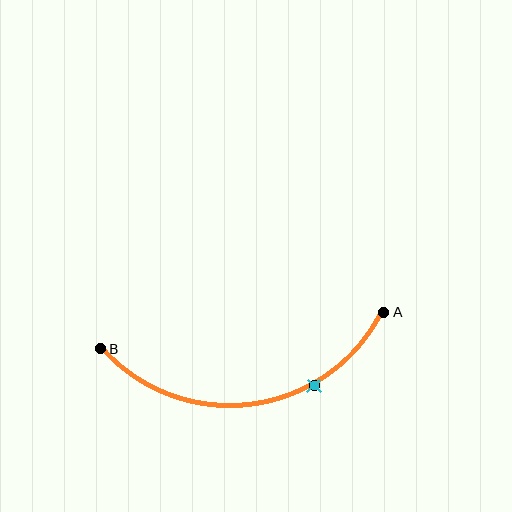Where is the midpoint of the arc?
The arc midpoint is the point on the curve farthest from the straight line joining A and B. It sits below that line.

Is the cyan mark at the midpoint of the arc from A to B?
No. The cyan mark lies on the arc but is closer to endpoint A. The arc midpoint would be at the point on the curve equidistant along the arc from both A and B.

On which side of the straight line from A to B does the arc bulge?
The arc bulges below the straight line connecting A and B.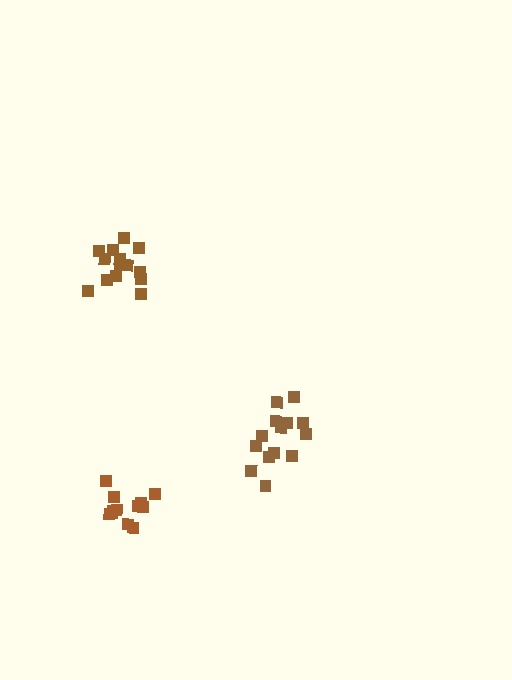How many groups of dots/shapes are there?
There are 3 groups.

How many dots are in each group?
Group 1: 14 dots, Group 2: 14 dots, Group 3: 12 dots (40 total).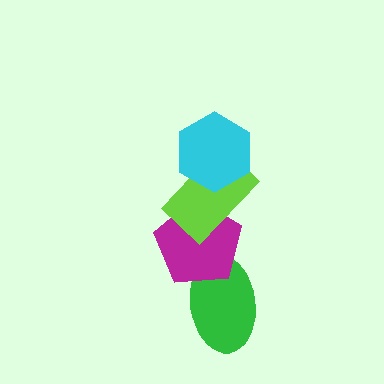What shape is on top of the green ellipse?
The magenta pentagon is on top of the green ellipse.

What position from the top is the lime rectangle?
The lime rectangle is 2nd from the top.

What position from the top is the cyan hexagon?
The cyan hexagon is 1st from the top.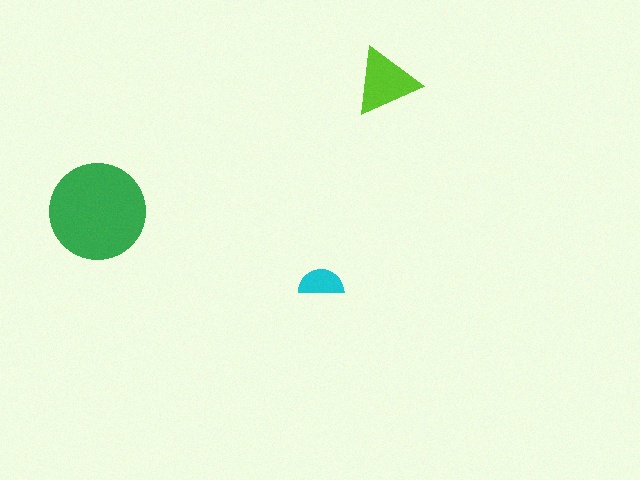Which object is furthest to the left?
The green circle is leftmost.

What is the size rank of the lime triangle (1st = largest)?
2nd.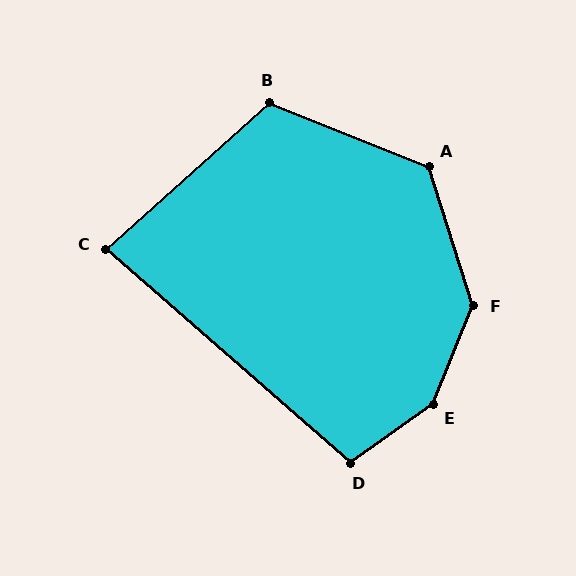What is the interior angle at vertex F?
Approximately 140 degrees (obtuse).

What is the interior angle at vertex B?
Approximately 116 degrees (obtuse).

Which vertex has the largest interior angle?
E, at approximately 147 degrees.